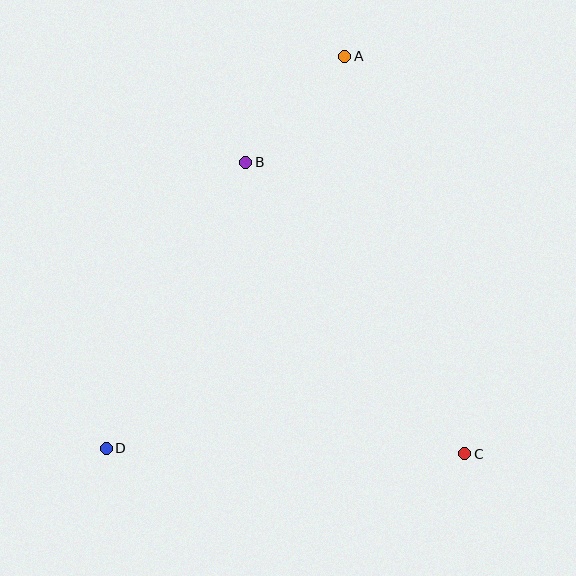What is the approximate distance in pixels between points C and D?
The distance between C and D is approximately 358 pixels.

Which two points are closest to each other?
Points A and B are closest to each other.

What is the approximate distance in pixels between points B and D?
The distance between B and D is approximately 318 pixels.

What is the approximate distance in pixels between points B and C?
The distance between B and C is approximately 364 pixels.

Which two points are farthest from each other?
Points A and D are farthest from each other.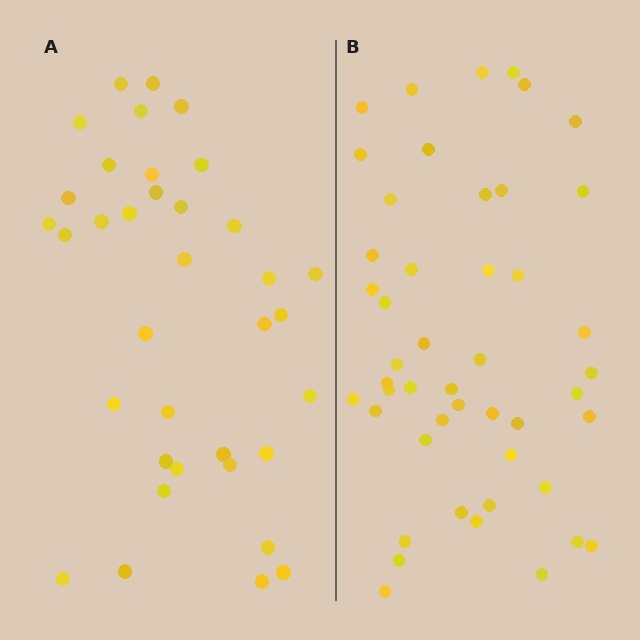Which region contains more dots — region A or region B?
Region B (the right region) has more dots.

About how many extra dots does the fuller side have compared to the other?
Region B has roughly 12 or so more dots than region A.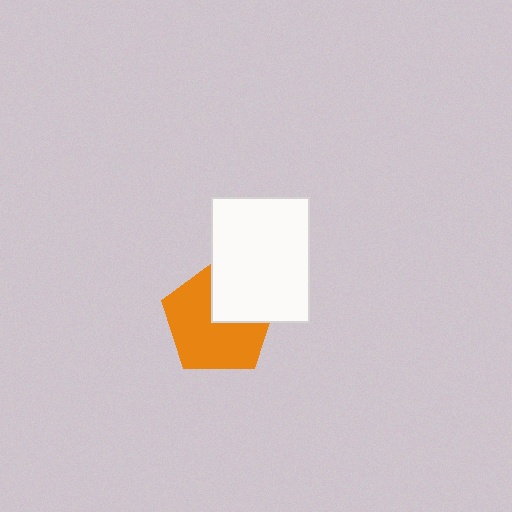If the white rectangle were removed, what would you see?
You would see the complete orange pentagon.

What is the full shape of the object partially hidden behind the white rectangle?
The partially hidden object is an orange pentagon.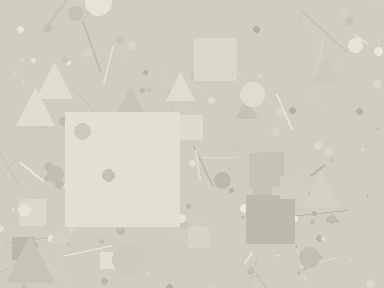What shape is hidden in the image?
A square is hidden in the image.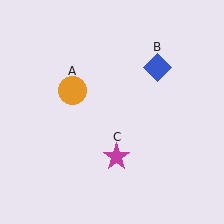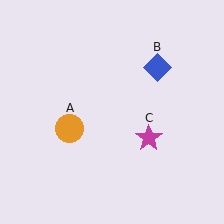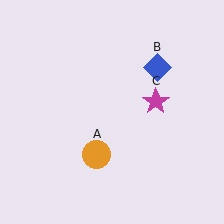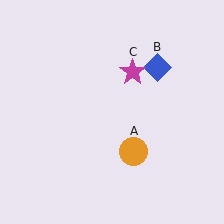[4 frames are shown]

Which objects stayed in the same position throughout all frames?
Blue diamond (object B) remained stationary.